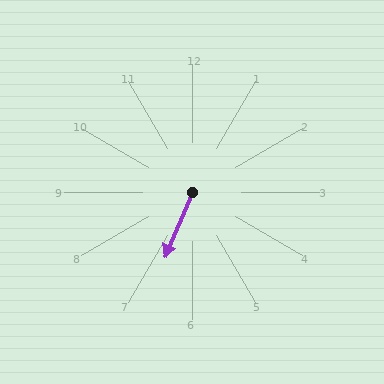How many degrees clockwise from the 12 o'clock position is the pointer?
Approximately 203 degrees.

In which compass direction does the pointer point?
Southwest.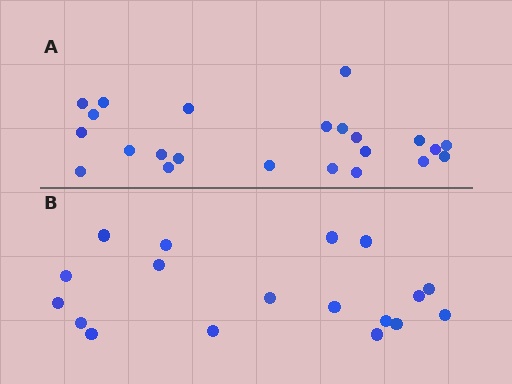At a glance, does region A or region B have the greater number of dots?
Region A (the top region) has more dots.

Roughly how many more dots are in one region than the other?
Region A has about 5 more dots than region B.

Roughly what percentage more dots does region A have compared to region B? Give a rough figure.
About 30% more.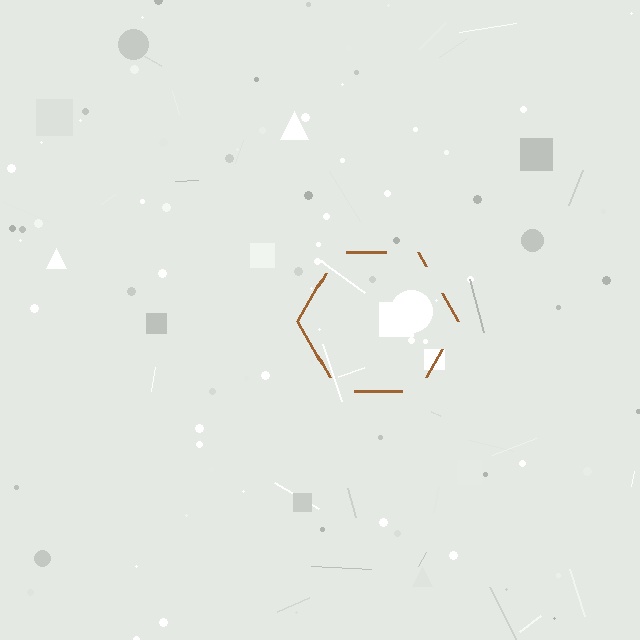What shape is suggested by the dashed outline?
The dashed outline suggests a hexagon.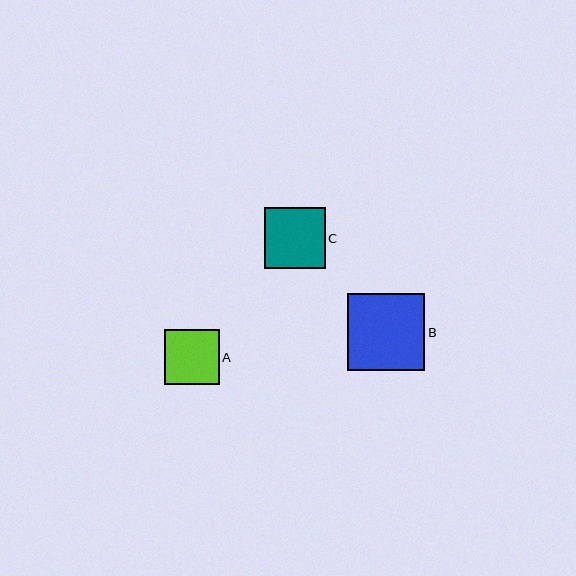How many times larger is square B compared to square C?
Square B is approximately 1.3 times the size of square C.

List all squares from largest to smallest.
From largest to smallest: B, C, A.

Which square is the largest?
Square B is the largest with a size of approximately 77 pixels.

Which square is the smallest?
Square A is the smallest with a size of approximately 55 pixels.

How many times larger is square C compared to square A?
Square C is approximately 1.1 times the size of square A.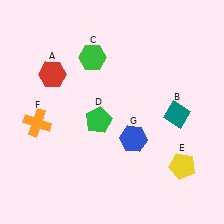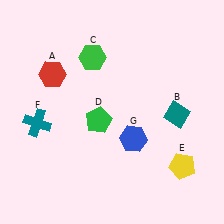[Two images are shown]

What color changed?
The cross (F) changed from orange in Image 1 to teal in Image 2.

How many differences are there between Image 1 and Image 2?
There is 1 difference between the two images.